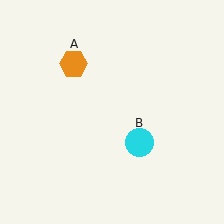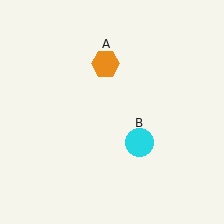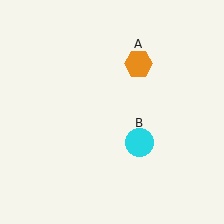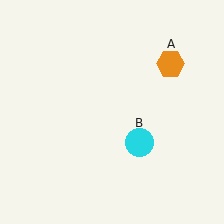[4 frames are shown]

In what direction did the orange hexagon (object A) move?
The orange hexagon (object A) moved right.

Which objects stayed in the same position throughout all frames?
Cyan circle (object B) remained stationary.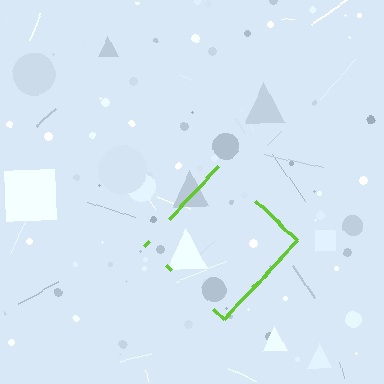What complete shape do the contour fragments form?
The contour fragments form a diamond.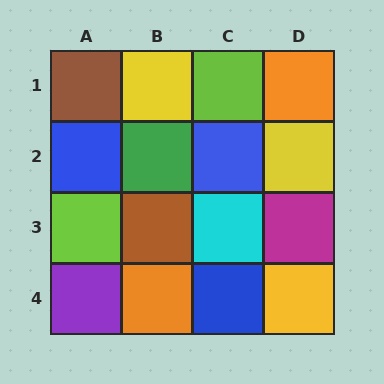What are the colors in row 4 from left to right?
Purple, orange, blue, yellow.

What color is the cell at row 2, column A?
Blue.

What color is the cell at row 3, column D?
Magenta.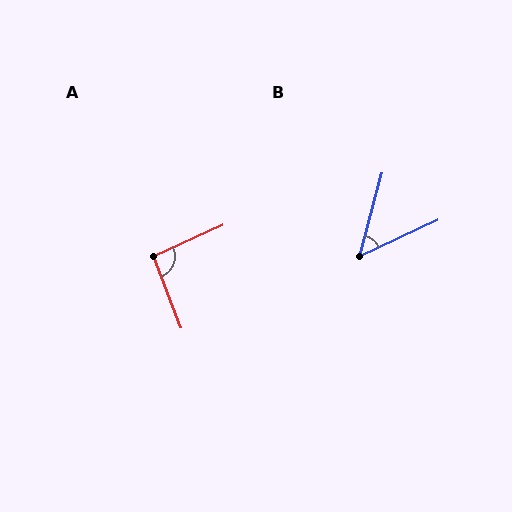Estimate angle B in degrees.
Approximately 50 degrees.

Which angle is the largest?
A, at approximately 93 degrees.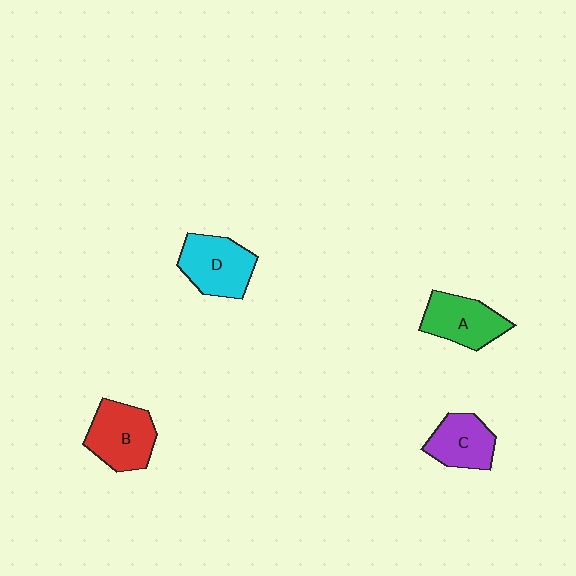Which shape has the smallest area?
Shape C (purple).